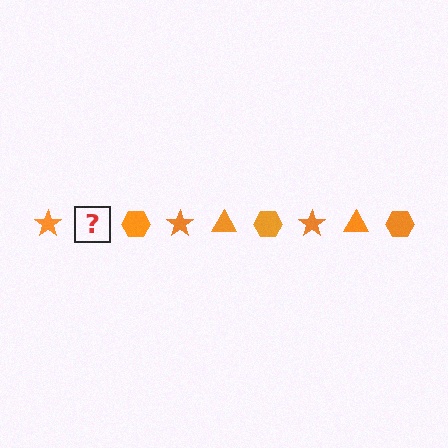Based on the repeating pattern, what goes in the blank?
The blank should be an orange triangle.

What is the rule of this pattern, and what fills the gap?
The rule is that the pattern cycles through star, triangle, hexagon shapes in orange. The gap should be filled with an orange triangle.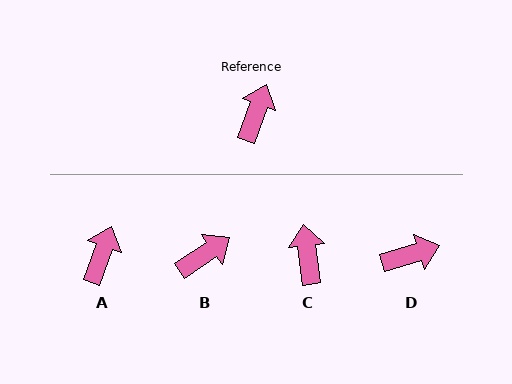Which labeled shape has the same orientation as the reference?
A.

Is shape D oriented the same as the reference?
No, it is off by about 53 degrees.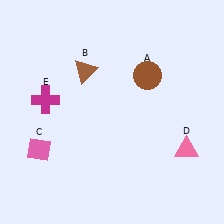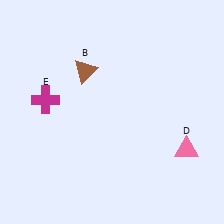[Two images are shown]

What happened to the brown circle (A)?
The brown circle (A) was removed in Image 2. It was in the top-right area of Image 1.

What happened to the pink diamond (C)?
The pink diamond (C) was removed in Image 2. It was in the bottom-left area of Image 1.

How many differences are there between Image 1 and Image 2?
There are 2 differences between the two images.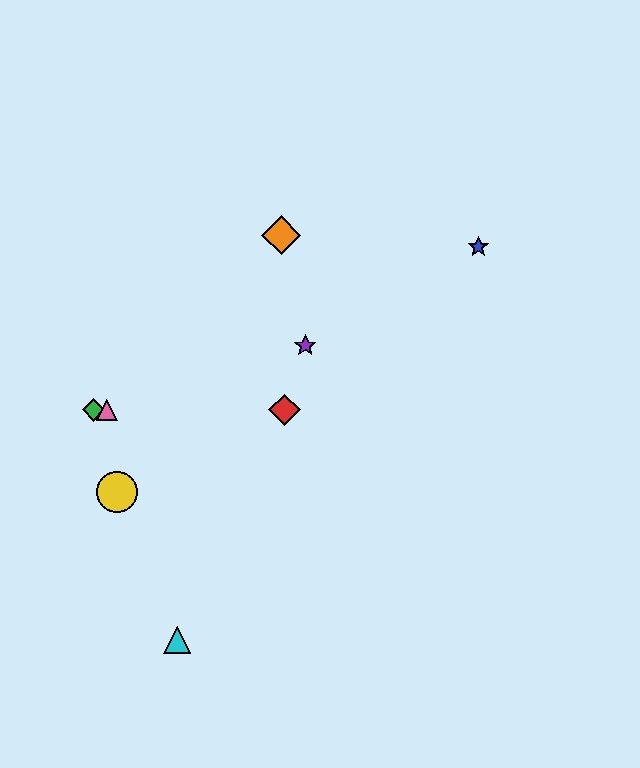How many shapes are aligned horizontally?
3 shapes (the red diamond, the green diamond, the pink triangle) are aligned horizontally.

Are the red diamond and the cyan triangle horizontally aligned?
No, the red diamond is at y≈410 and the cyan triangle is at y≈640.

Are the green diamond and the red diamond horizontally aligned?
Yes, both are at y≈410.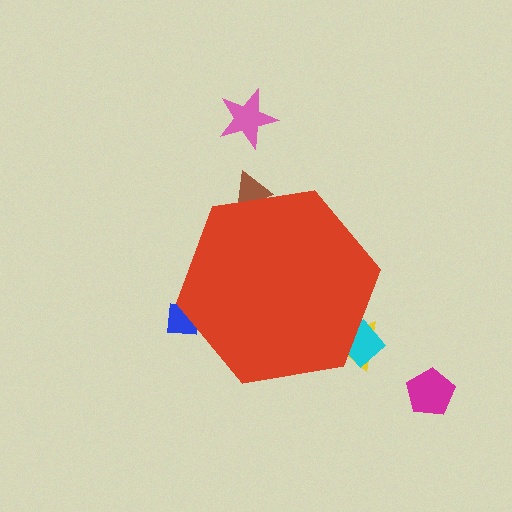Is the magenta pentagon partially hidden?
No, the magenta pentagon is fully visible.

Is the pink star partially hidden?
No, the pink star is fully visible.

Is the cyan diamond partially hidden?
Yes, the cyan diamond is partially hidden behind the red hexagon.